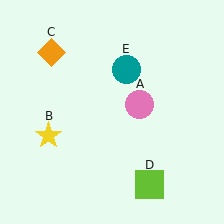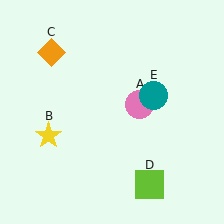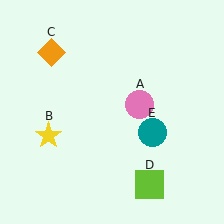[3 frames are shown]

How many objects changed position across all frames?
1 object changed position: teal circle (object E).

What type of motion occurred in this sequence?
The teal circle (object E) rotated clockwise around the center of the scene.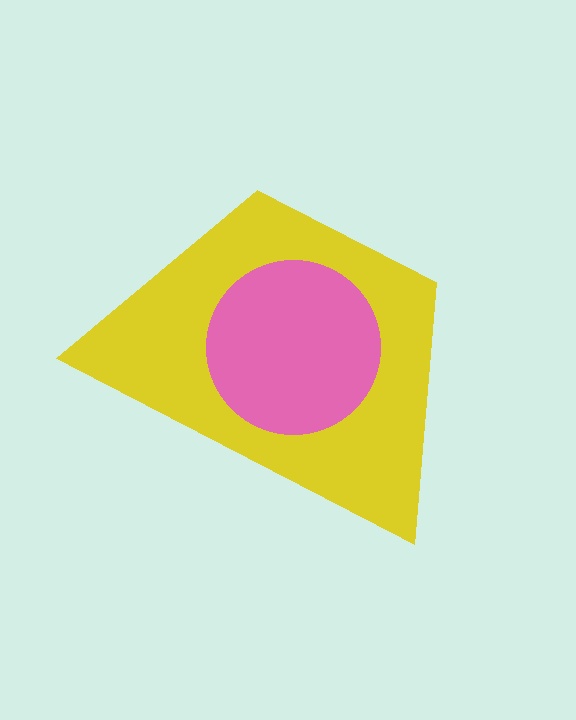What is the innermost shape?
The pink circle.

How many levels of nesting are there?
2.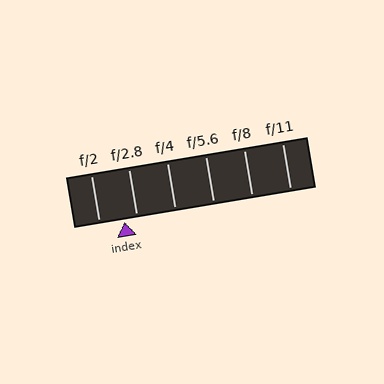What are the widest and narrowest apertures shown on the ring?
The widest aperture shown is f/2 and the narrowest is f/11.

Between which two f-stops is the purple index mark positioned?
The index mark is between f/2 and f/2.8.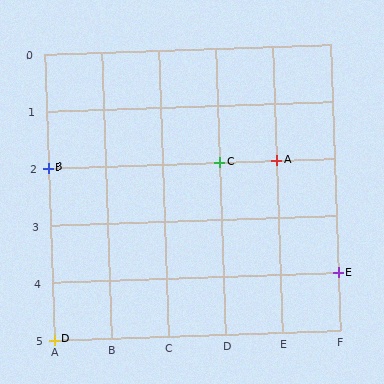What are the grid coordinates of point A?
Point A is at grid coordinates (E, 2).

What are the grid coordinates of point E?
Point E is at grid coordinates (F, 4).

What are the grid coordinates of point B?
Point B is at grid coordinates (A, 2).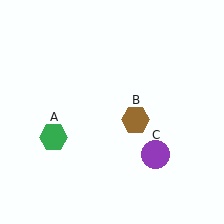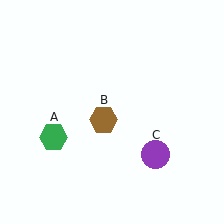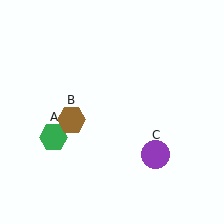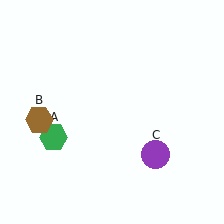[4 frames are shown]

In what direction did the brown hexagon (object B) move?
The brown hexagon (object B) moved left.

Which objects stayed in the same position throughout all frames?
Green hexagon (object A) and purple circle (object C) remained stationary.